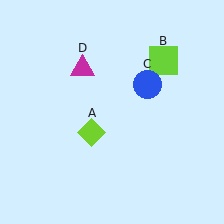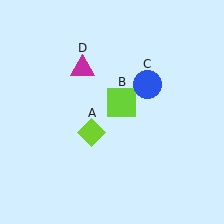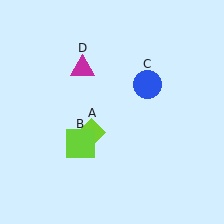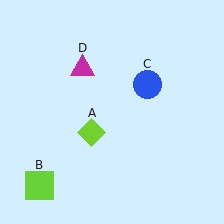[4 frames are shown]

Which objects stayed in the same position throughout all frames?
Lime diamond (object A) and blue circle (object C) and magenta triangle (object D) remained stationary.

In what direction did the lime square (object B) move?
The lime square (object B) moved down and to the left.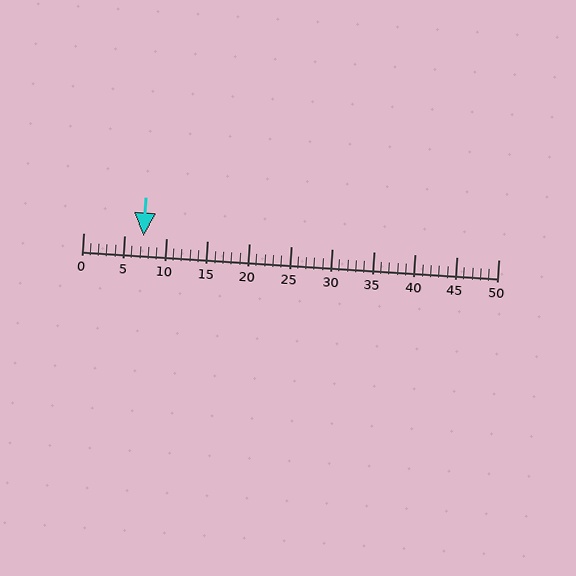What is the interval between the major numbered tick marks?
The major tick marks are spaced 5 units apart.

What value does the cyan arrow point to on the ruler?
The cyan arrow points to approximately 7.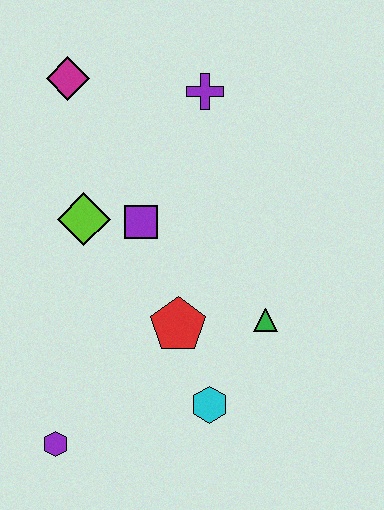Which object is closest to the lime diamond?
The purple square is closest to the lime diamond.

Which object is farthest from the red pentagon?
The magenta diamond is farthest from the red pentagon.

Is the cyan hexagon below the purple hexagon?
No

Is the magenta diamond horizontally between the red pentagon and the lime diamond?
No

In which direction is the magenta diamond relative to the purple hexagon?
The magenta diamond is above the purple hexagon.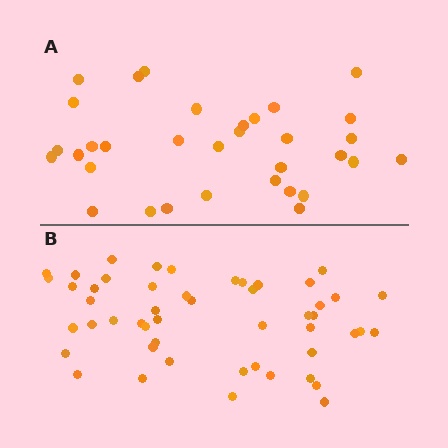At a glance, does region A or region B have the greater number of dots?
Region B (the bottom region) has more dots.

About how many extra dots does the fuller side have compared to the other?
Region B has approximately 15 more dots than region A.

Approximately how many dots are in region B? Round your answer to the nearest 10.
About 50 dots.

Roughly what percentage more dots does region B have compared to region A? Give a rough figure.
About 50% more.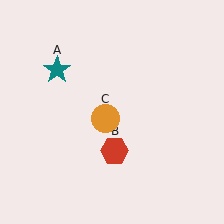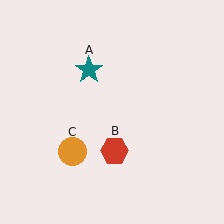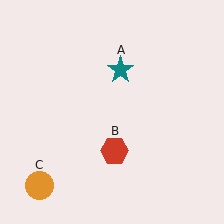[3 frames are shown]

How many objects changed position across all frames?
2 objects changed position: teal star (object A), orange circle (object C).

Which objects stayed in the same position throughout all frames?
Red hexagon (object B) remained stationary.